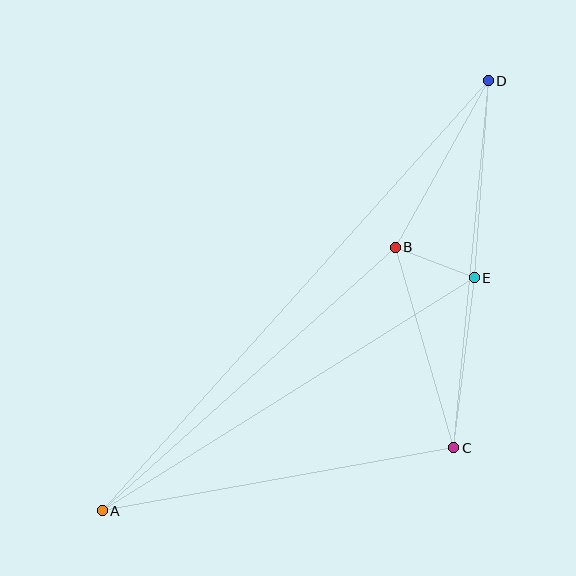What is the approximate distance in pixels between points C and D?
The distance between C and D is approximately 369 pixels.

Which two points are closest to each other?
Points B and E are closest to each other.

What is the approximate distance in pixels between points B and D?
The distance between B and D is approximately 190 pixels.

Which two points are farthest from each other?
Points A and D are farthest from each other.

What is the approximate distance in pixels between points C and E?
The distance between C and E is approximately 171 pixels.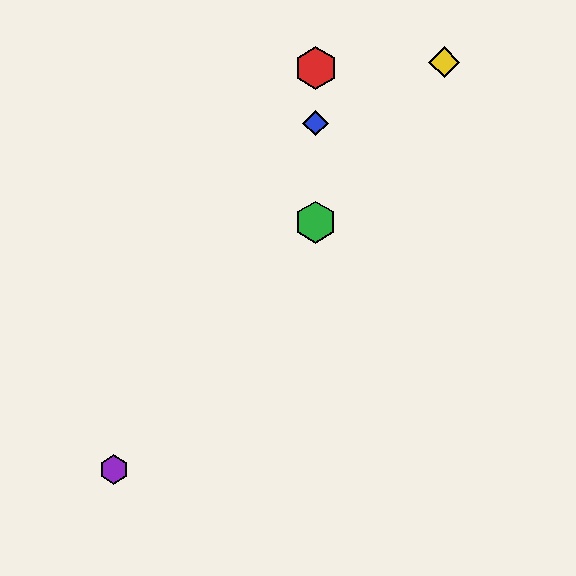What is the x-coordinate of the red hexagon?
The red hexagon is at x≈316.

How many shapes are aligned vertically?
3 shapes (the red hexagon, the blue diamond, the green hexagon) are aligned vertically.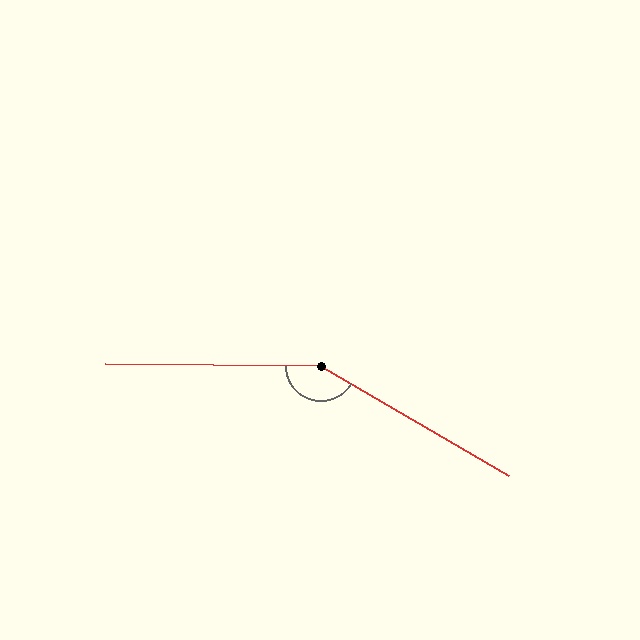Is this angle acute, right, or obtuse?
It is obtuse.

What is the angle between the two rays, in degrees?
Approximately 150 degrees.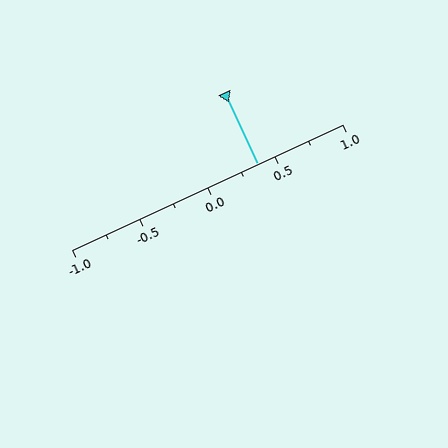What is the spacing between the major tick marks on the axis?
The major ticks are spaced 0.5 apart.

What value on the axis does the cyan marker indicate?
The marker indicates approximately 0.38.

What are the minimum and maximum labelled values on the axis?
The axis runs from -1.0 to 1.0.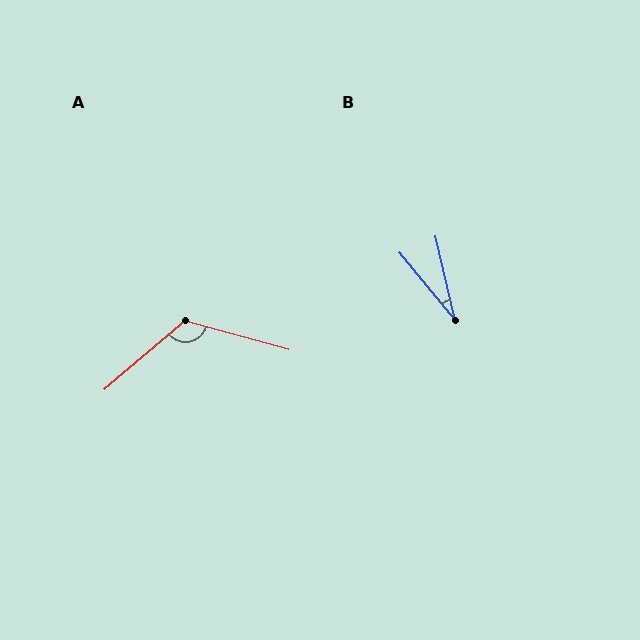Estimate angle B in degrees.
Approximately 27 degrees.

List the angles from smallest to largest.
B (27°), A (124°).